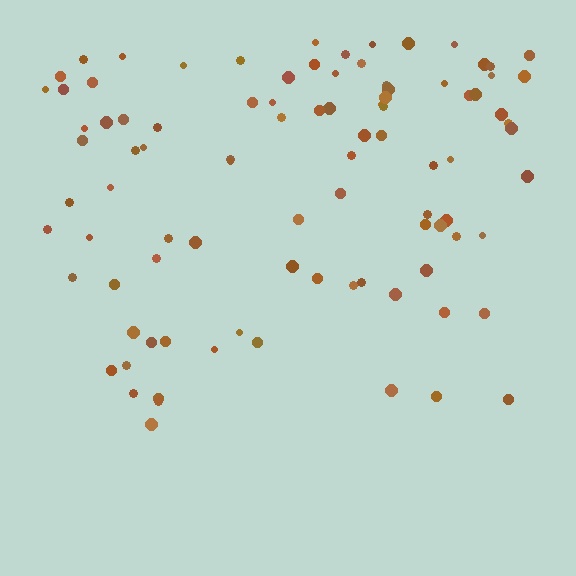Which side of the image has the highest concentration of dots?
The top.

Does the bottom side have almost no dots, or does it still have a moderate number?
Still a moderate number, just noticeably fewer than the top.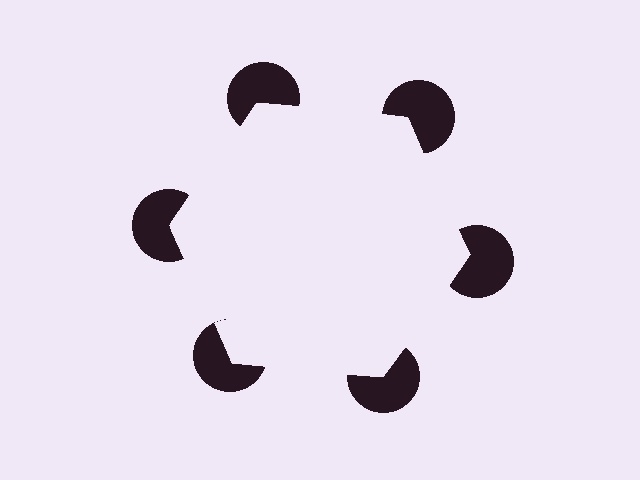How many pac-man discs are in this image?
There are 6 — one at each vertex of the illusory hexagon.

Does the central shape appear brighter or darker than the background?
It typically appears slightly brighter than the background, even though no actual brightness change is drawn.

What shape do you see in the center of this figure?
An illusory hexagon — its edges are inferred from the aligned wedge cuts in the pac-man discs, not physically drawn.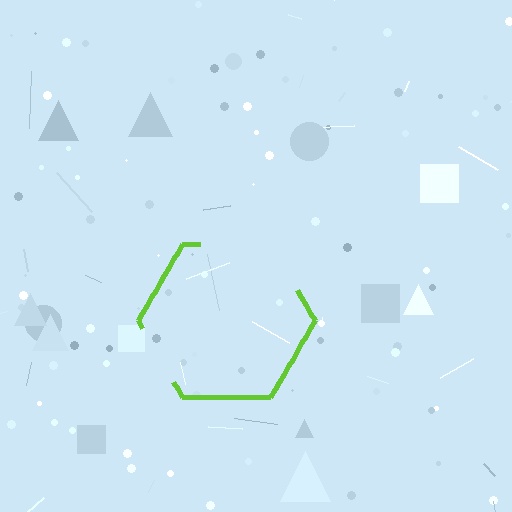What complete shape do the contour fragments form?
The contour fragments form a hexagon.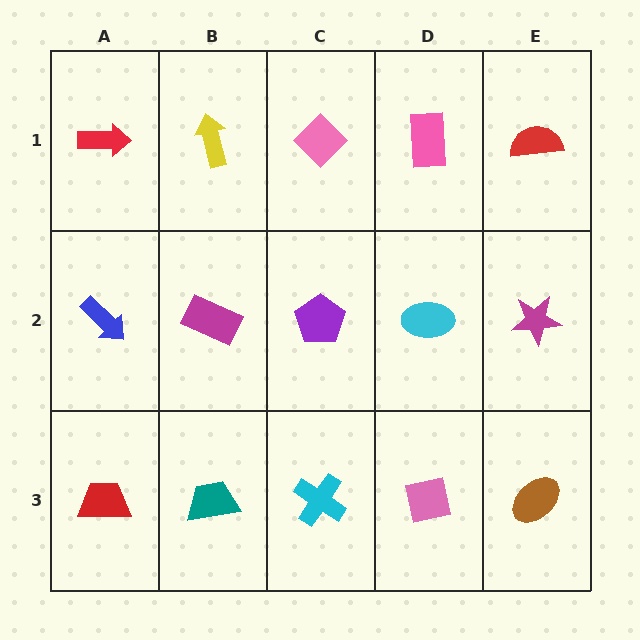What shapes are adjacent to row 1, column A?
A blue arrow (row 2, column A), a yellow arrow (row 1, column B).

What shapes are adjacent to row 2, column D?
A pink rectangle (row 1, column D), a pink square (row 3, column D), a purple pentagon (row 2, column C), a magenta star (row 2, column E).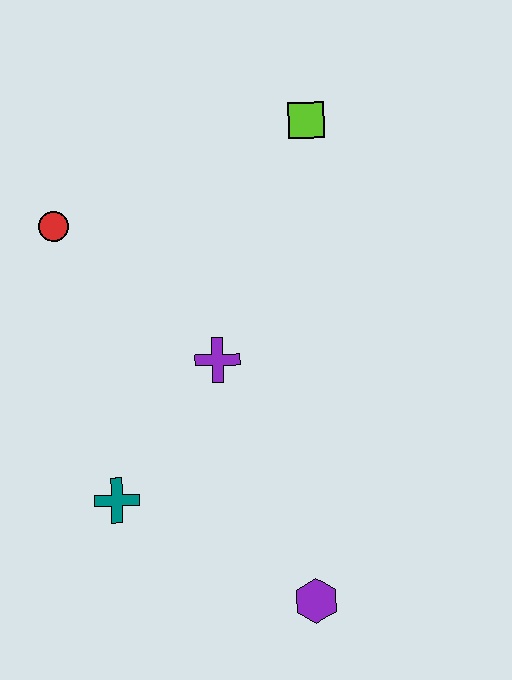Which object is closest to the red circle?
The purple cross is closest to the red circle.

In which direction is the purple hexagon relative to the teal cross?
The purple hexagon is to the right of the teal cross.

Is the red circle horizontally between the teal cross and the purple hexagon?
No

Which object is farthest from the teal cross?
The lime square is farthest from the teal cross.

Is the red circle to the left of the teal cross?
Yes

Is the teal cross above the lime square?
No